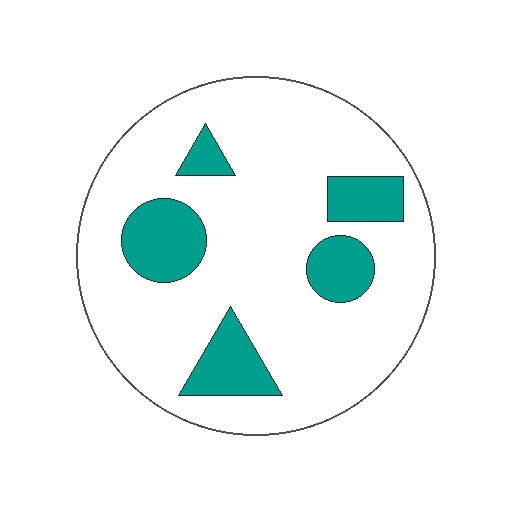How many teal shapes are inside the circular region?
5.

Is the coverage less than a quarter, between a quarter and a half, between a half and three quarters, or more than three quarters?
Less than a quarter.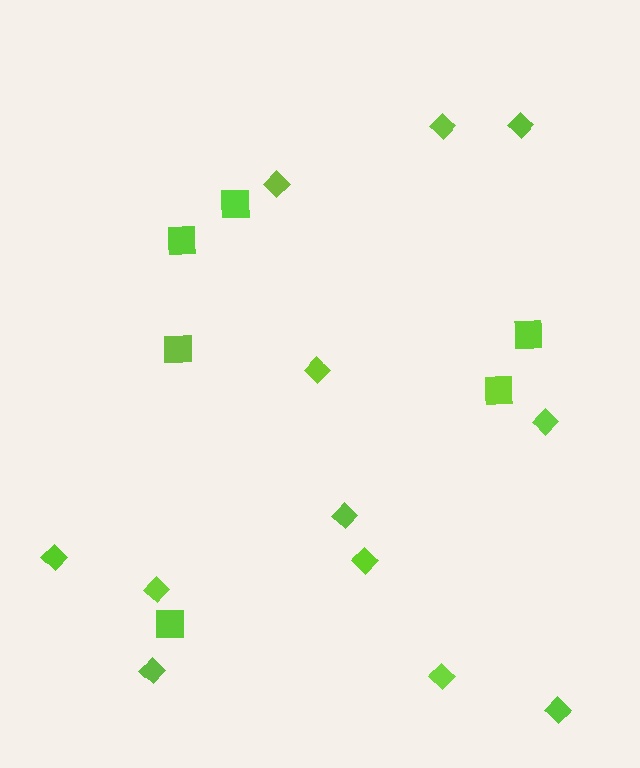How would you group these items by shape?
There are 2 groups: one group of diamonds (12) and one group of squares (6).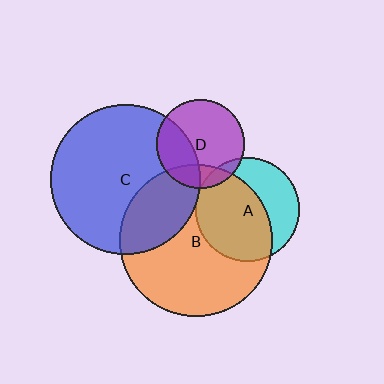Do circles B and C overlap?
Yes.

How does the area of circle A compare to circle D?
Approximately 1.4 times.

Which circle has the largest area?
Circle B (orange).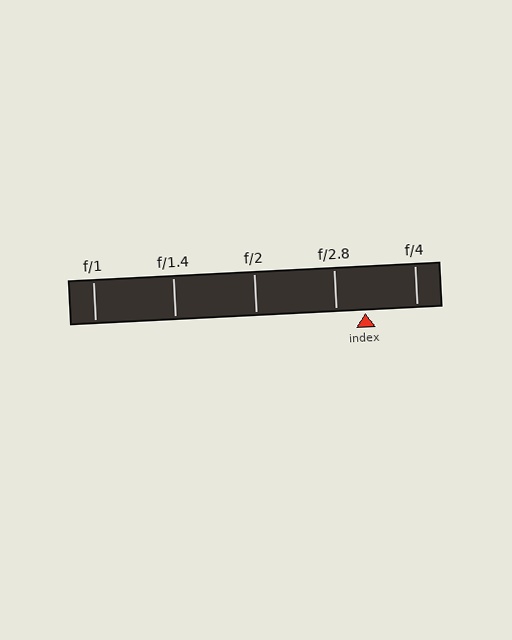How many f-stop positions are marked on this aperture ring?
There are 5 f-stop positions marked.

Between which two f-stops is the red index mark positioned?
The index mark is between f/2.8 and f/4.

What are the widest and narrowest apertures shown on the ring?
The widest aperture shown is f/1 and the narrowest is f/4.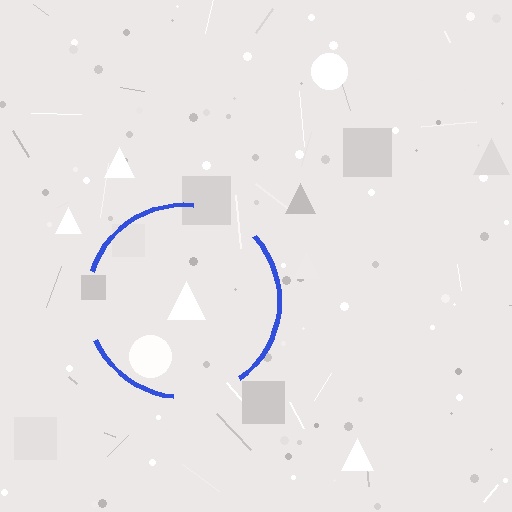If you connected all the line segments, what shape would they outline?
They would outline a circle.